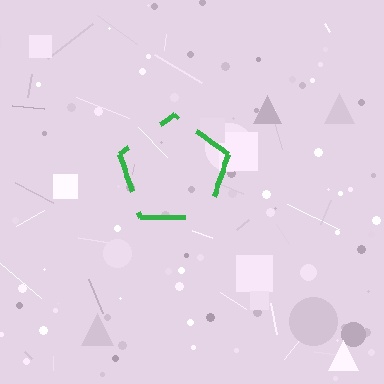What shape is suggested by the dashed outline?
The dashed outline suggests a pentagon.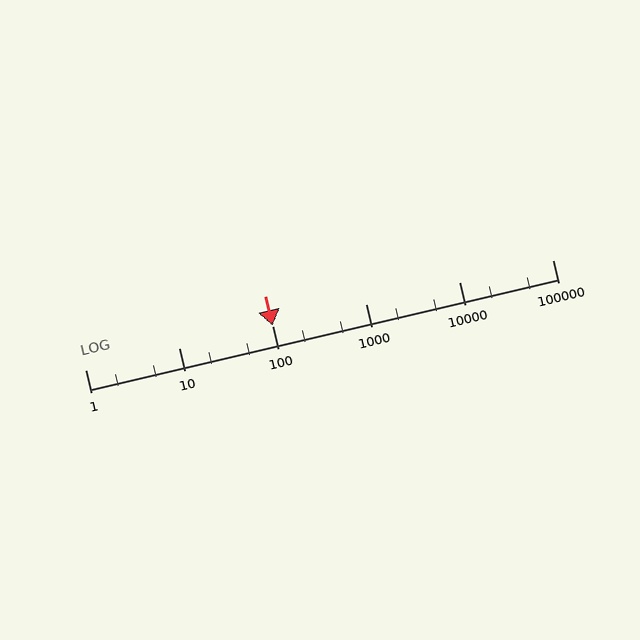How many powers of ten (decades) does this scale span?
The scale spans 5 decades, from 1 to 100000.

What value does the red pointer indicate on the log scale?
The pointer indicates approximately 100.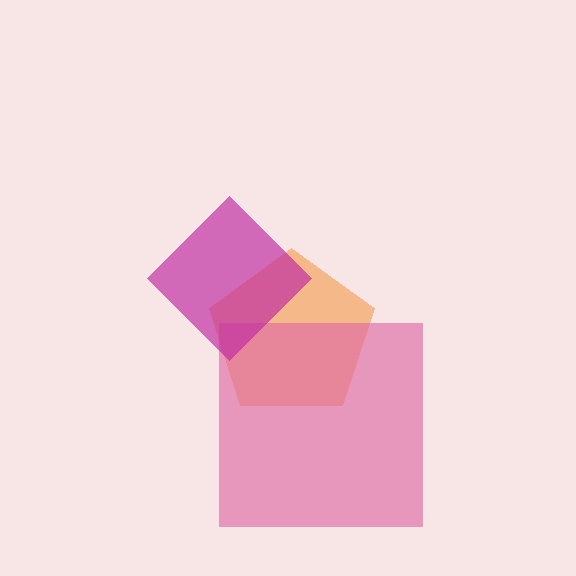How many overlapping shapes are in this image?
There are 3 overlapping shapes in the image.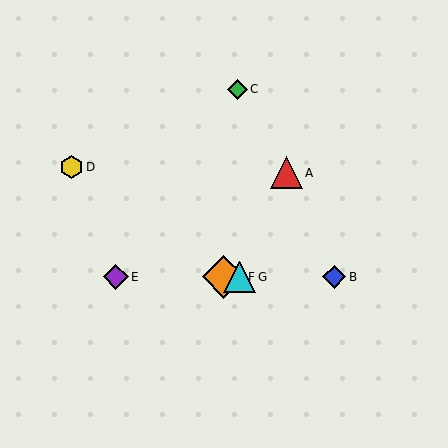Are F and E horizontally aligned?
Yes, both are at y≈277.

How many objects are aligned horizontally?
4 objects (B, E, F, G) are aligned horizontally.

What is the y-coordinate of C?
Object C is at y≈89.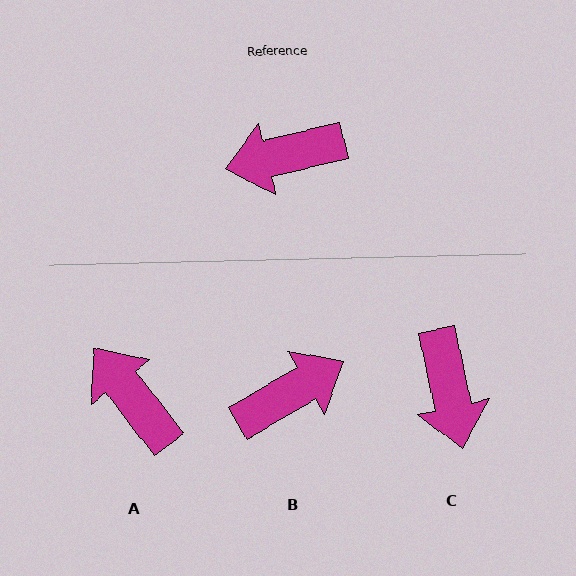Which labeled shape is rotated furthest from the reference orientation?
B, about 163 degrees away.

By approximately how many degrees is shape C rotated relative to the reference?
Approximately 88 degrees counter-clockwise.